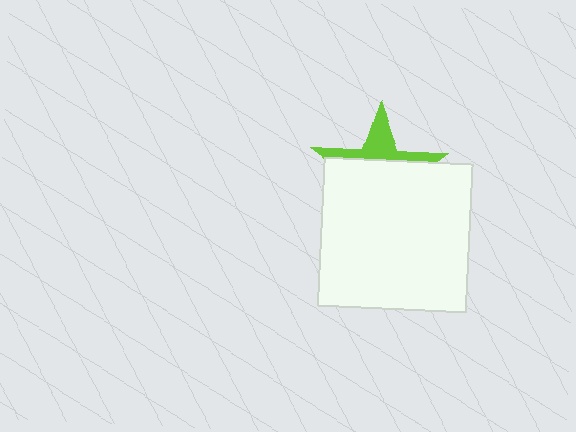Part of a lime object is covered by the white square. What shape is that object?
It is a star.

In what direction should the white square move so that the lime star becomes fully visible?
The white square should move down. That is the shortest direction to clear the overlap and leave the lime star fully visible.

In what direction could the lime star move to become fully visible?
The lime star could move up. That would shift it out from behind the white square entirely.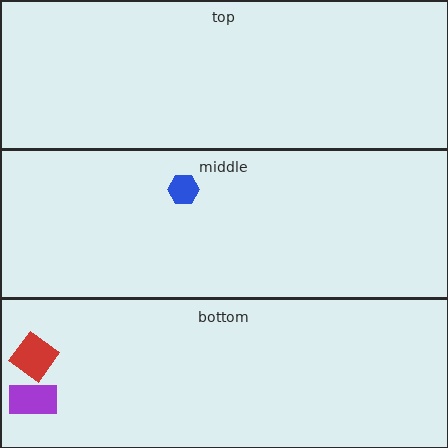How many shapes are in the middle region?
1.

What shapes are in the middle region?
The blue hexagon.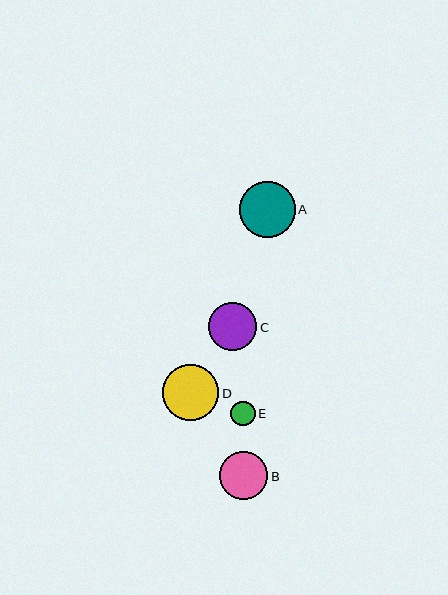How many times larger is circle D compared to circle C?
Circle D is approximately 1.2 times the size of circle C.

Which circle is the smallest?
Circle E is the smallest with a size of approximately 25 pixels.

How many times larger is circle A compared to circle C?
Circle A is approximately 1.2 times the size of circle C.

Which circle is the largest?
Circle D is the largest with a size of approximately 56 pixels.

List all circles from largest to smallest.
From largest to smallest: D, A, C, B, E.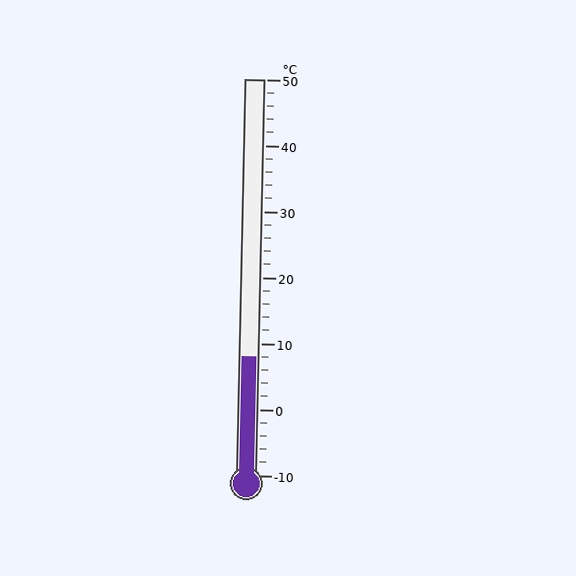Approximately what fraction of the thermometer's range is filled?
The thermometer is filled to approximately 30% of its range.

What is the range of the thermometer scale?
The thermometer scale ranges from -10°C to 50°C.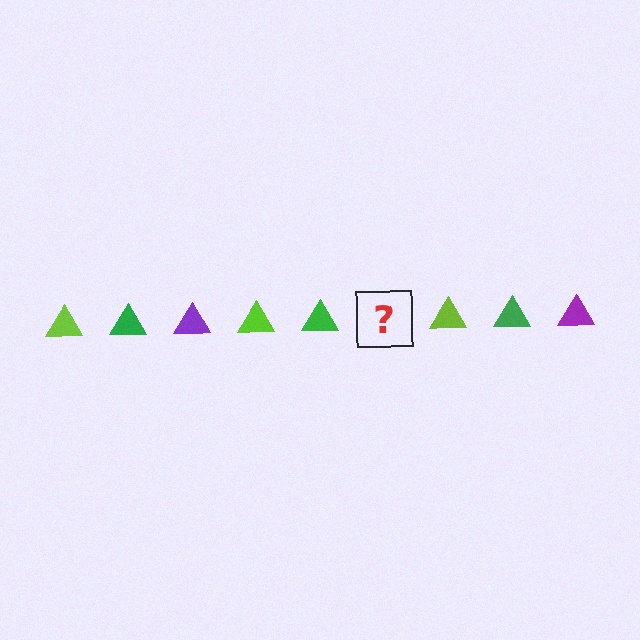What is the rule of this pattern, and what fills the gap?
The rule is that the pattern cycles through lime, green, purple triangles. The gap should be filled with a purple triangle.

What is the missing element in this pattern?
The missing element is a purple triangle.